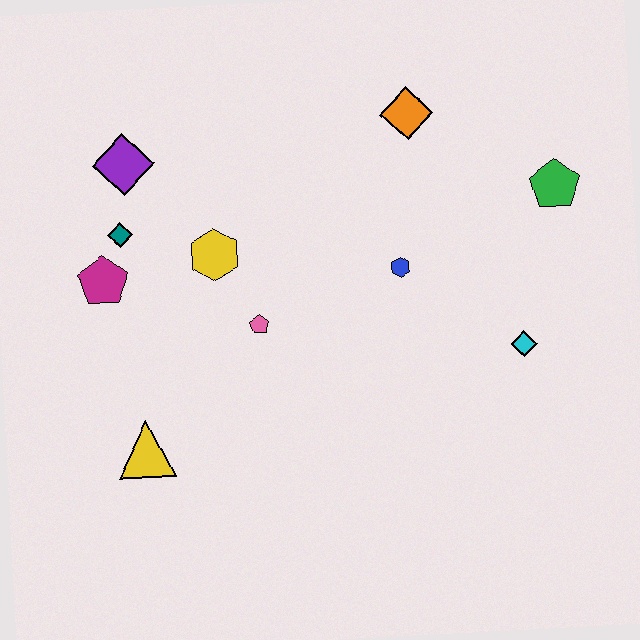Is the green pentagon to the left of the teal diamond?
No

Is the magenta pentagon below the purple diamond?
Yes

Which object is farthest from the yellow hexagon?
The green pentagon is farthest from the yellow hexagon.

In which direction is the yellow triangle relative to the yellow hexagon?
The yellow triangle is below the yellow hexagon.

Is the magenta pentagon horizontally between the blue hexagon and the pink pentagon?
No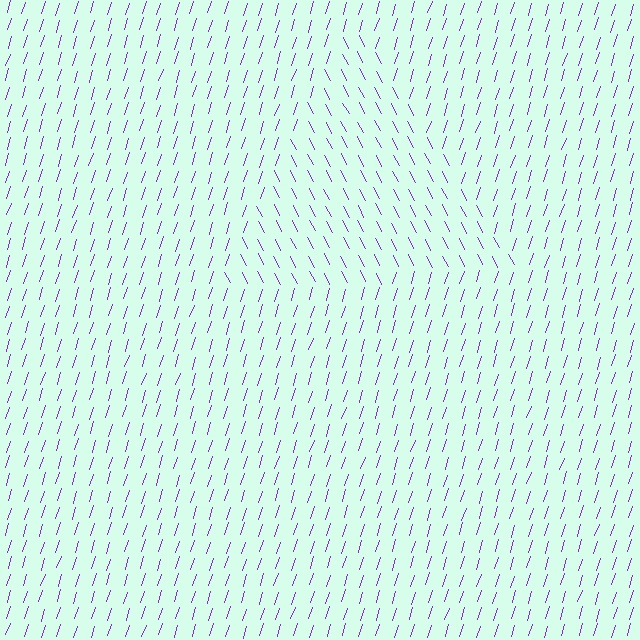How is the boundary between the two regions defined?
The boundary is defined purely by a change in line orientation (approximately 45 degrees difference). All lines are the same color and thickness.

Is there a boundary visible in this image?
Yes, there is a texture boundary formed by a change in line orientation.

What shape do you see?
I see a triangle.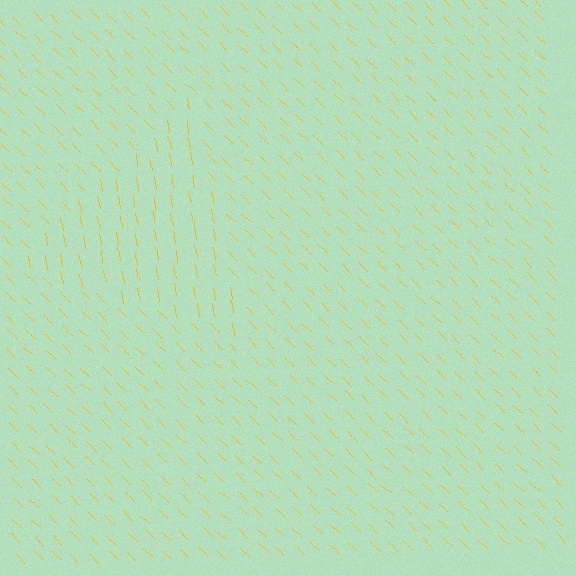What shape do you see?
I see a triangle.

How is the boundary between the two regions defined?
The boundary is defined purely by a change in line orientation (approximately 35 degrees difference). All lines are the same color and thickness.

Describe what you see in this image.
The image is filled with small yellow line segments. A triangle region in the image has lines oriented differently from the surrounding lines, creating a visible texture boundary.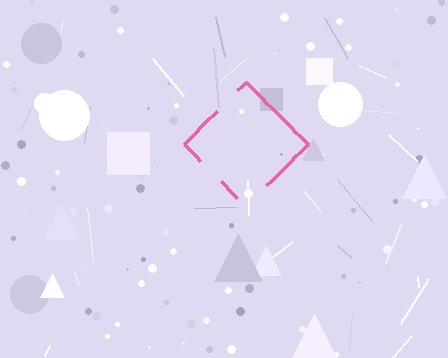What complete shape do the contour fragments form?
The contour fragments form a diamond.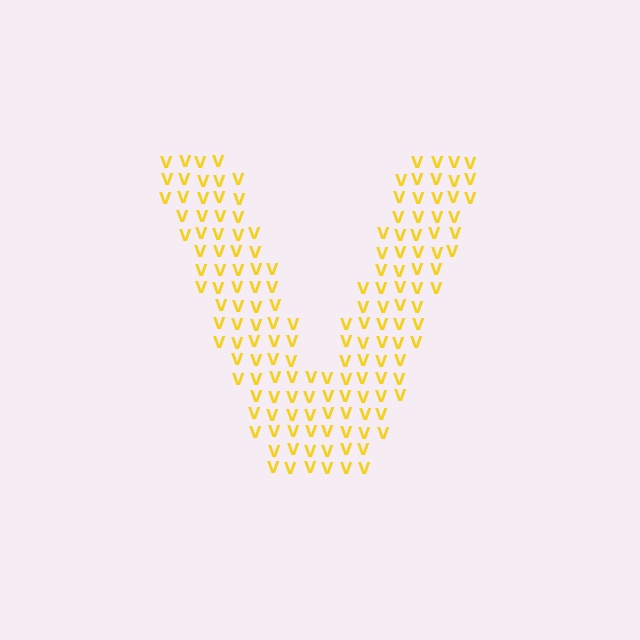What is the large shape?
The large shape is the letter V.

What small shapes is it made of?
It is made of small letter V's.